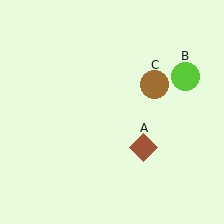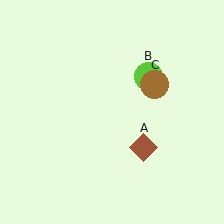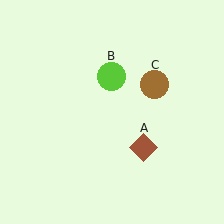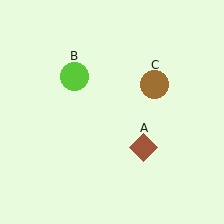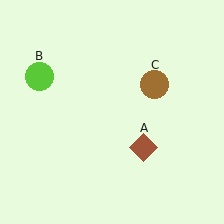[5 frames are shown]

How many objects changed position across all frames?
1 object changed position: lime circle (object B).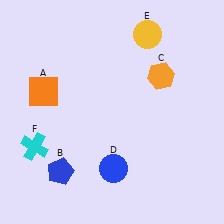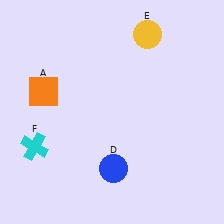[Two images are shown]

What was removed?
The blue pentagon (B), the orange hexagon (C) were removed in Image 2.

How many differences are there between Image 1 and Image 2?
There are 2 differences between the two images.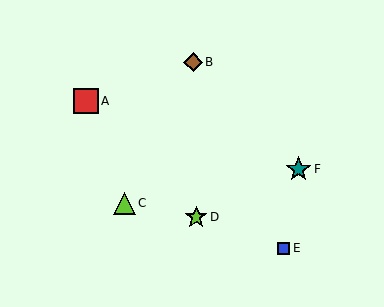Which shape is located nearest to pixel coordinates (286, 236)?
The blue square (labeled E) at (284, 248) is nearest to that location.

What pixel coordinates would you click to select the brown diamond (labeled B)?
Click at (193, 62) to select the brown diamond B.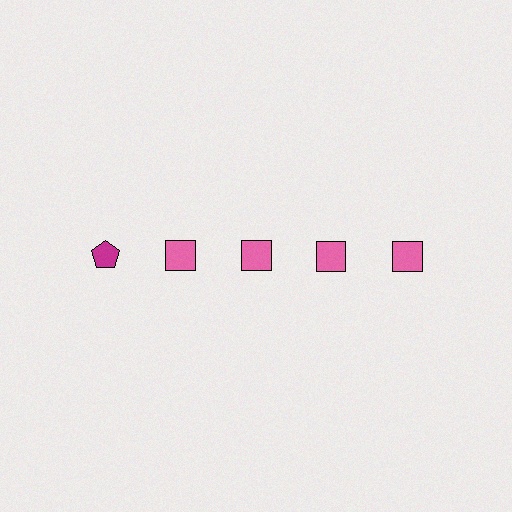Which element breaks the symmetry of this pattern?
The magenta pentagon in the top row, leftmost column breaks the symmetry. All other shapes are pink squares.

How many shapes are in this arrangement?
There are 5 shapes arranged in a grid pattern.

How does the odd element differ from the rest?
It differs in both color (magenta instead of pink) and shape (pentagon instead of square).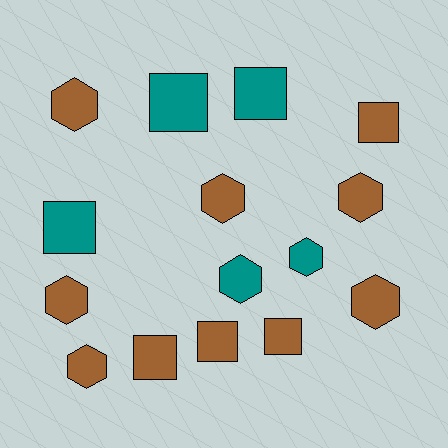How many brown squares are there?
There are 4 brown squares.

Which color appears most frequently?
Brown, with 10 objects.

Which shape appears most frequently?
Hexagon, with 8 objects.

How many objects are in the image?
There are 15 objects.